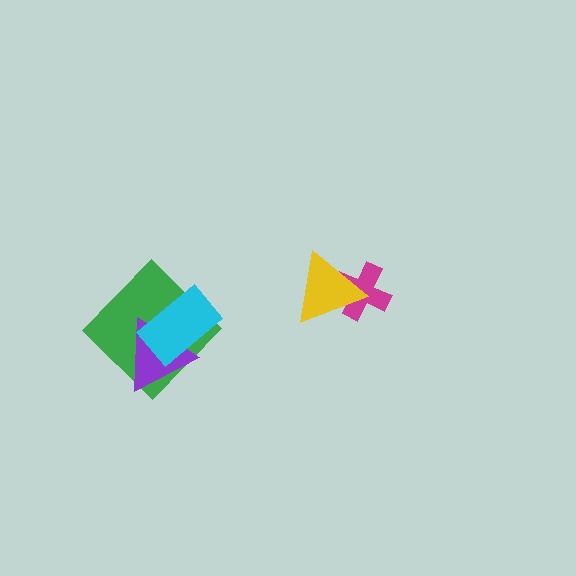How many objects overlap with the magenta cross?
1 object overlaps with the magenta cross.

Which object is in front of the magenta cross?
The yellow triangle is in front of the magenta cross.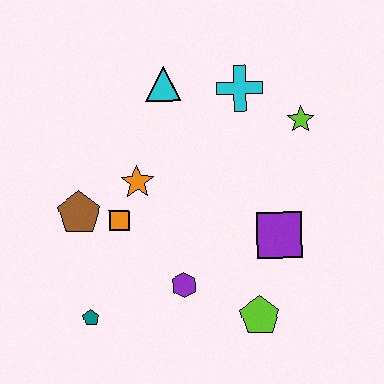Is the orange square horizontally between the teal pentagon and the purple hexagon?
Yes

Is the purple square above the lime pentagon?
Yes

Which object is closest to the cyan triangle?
The cyan cross is closest to the cyan triangle.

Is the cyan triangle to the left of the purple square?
Yes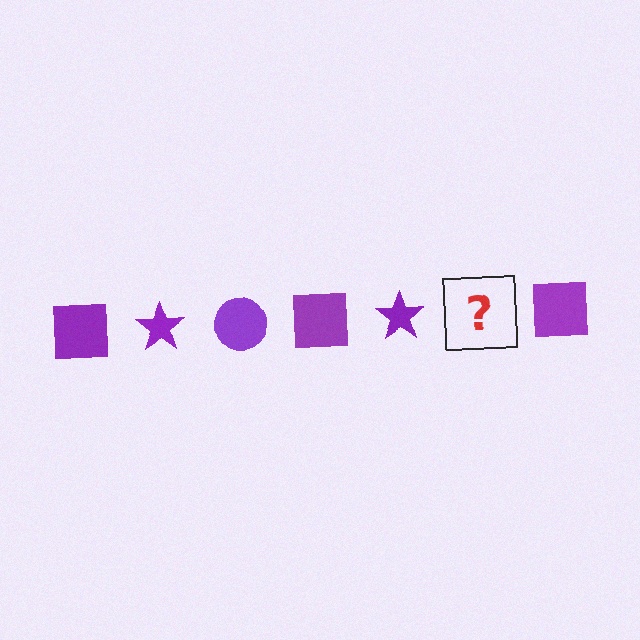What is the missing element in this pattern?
The missing element is a purple circle.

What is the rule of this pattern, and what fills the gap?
The rule is that the pattern cycles through square, star, circle shapes in purple. The gap should be filled with a purple circle.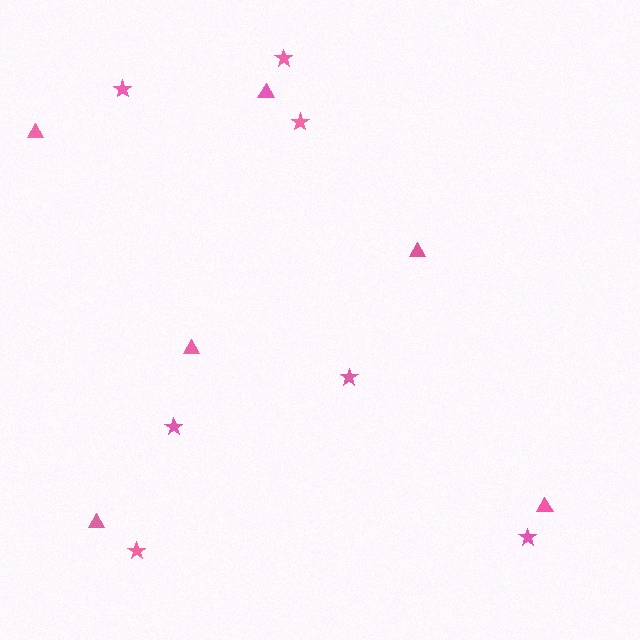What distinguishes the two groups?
There are 2 groups: one group of stars (7) and one group of triangles (6).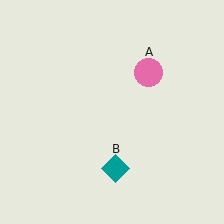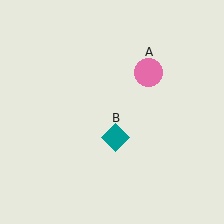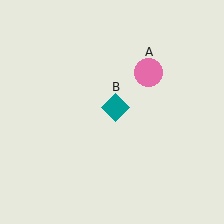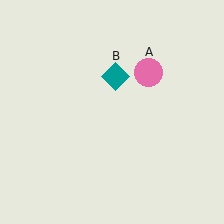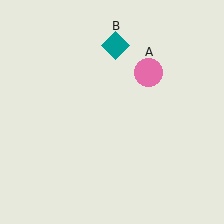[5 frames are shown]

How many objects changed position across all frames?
1 object changed position: teal diamond (object B).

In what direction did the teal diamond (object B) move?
The teal diamond (object B) moved up.